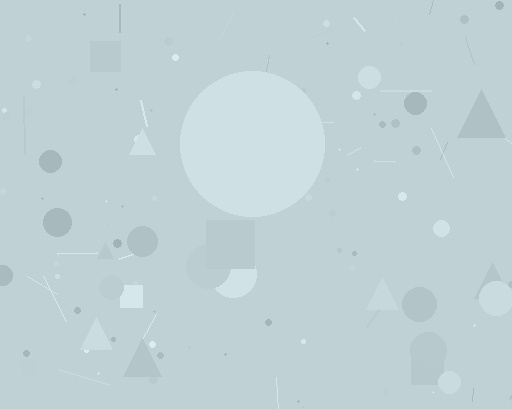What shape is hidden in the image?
A circle is hidden in the image.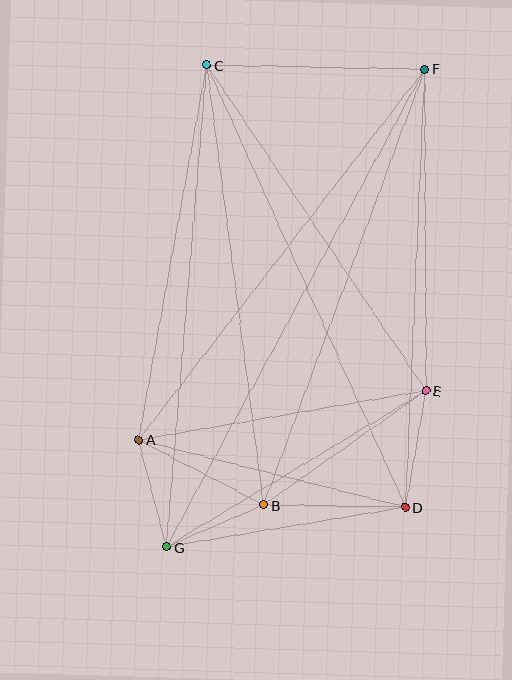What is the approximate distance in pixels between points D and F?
The distance between D and F is approximately 439 pixels.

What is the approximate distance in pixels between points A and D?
The distance between A and D is approximately 275 pixels.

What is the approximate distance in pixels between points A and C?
The distance between A and C is approximately 381 pixels.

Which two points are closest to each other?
Points B and G are closest to each other.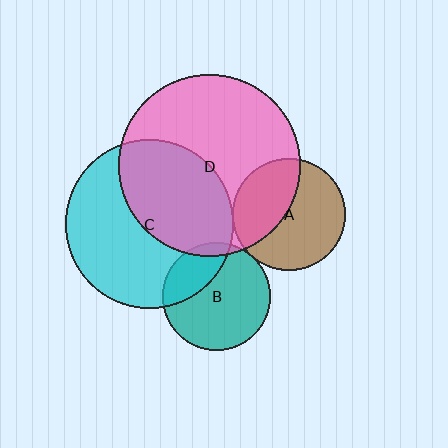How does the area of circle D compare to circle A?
Approximately 2.6 times.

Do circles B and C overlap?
Yes.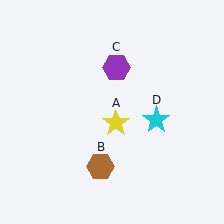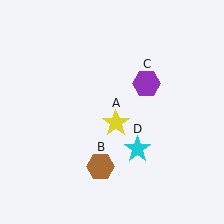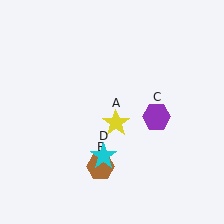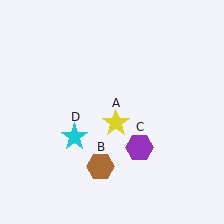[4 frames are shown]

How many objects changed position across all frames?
2 objects changed position: purple hexagon (object C), cyan star (object D).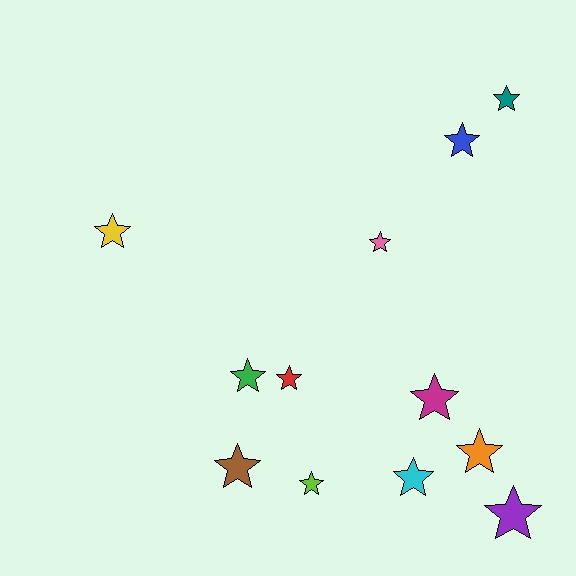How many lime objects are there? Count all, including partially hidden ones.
There is 1 lime object.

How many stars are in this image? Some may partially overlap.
There are 12 stars.